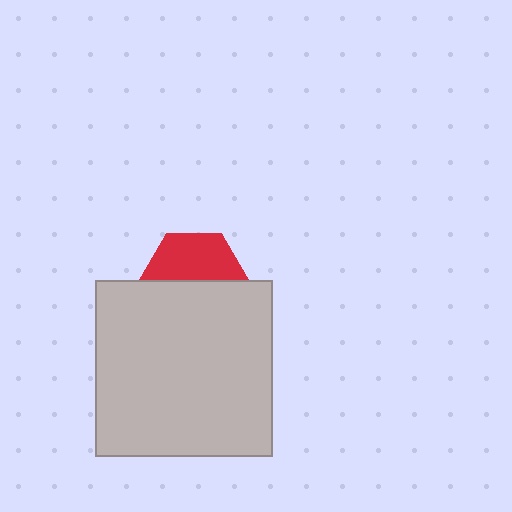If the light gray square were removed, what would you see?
You would see the complete red hexagon.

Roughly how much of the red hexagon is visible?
About half of it is visible (roughly 47%).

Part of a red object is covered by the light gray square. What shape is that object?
It is a hexagon.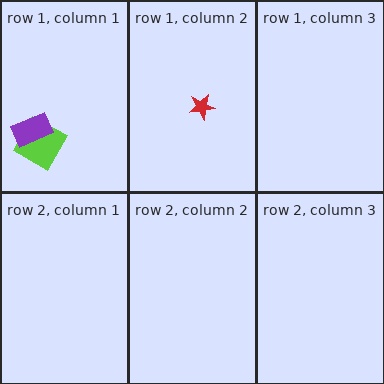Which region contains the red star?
The row 1, column 2 region.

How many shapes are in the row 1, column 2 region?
1.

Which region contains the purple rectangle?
The row 1, column 1 region.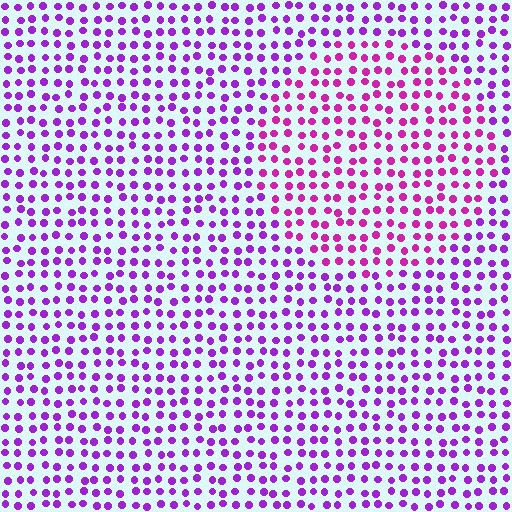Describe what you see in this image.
The image is filled with small purple elements in a uniform arrangement. A circle-shaped region is visible where the elements are tinted to a slightly different hue, forming a subtle color boundary.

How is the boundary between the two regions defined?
The boundary is defined purely by a slight shift in hue (about 30 degrees). Spacing, size, and orientation are identical on both sides.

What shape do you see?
I see a circle.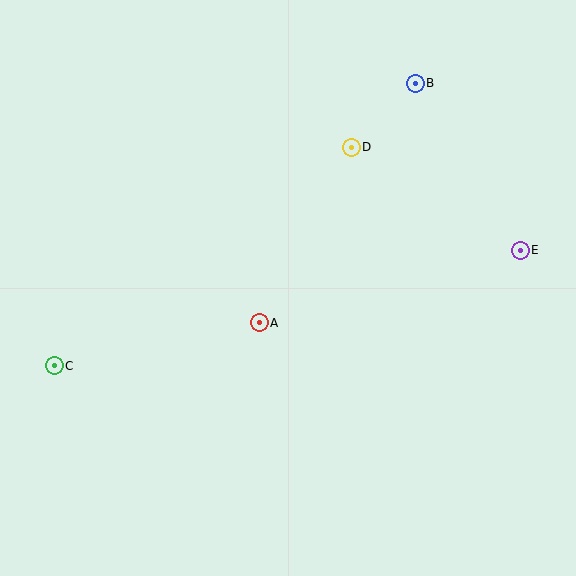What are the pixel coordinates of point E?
Point E is at (520, 250).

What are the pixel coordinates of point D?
Point D is at (351, 147).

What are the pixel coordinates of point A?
Point A is at (259, 323).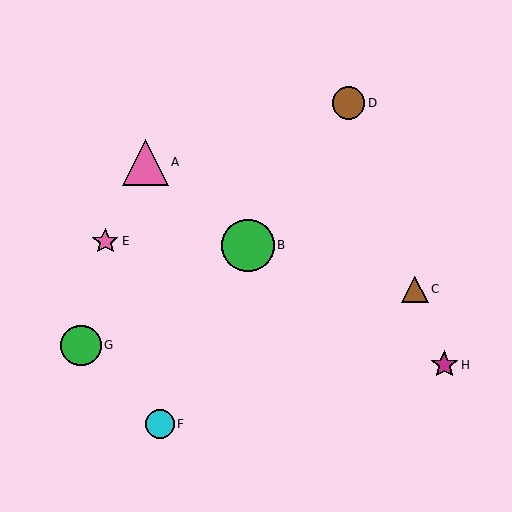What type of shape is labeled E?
Shape E is a pink star.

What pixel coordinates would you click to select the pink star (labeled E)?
Click at (105, 241) to select the pink star E.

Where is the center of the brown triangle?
The center of the brown triangle is at (415, 289).